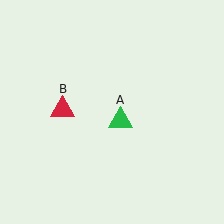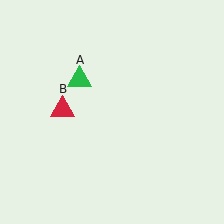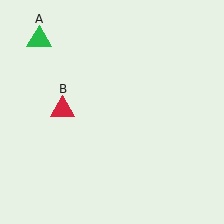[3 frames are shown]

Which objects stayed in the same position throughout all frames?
Red triangle (object B) remained stationary.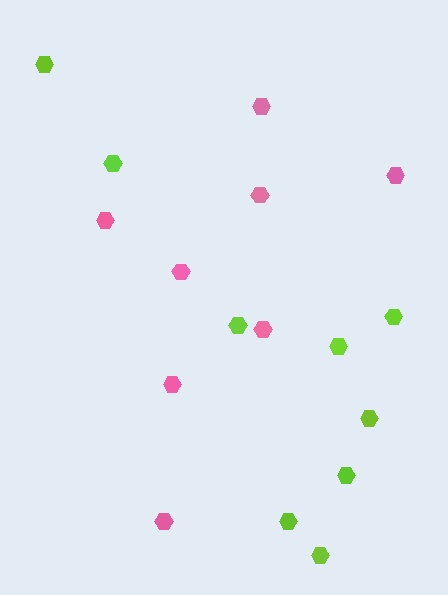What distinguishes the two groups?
There are 2 groups: one group of lime hexagons (9) and one group of pink hexagons (8).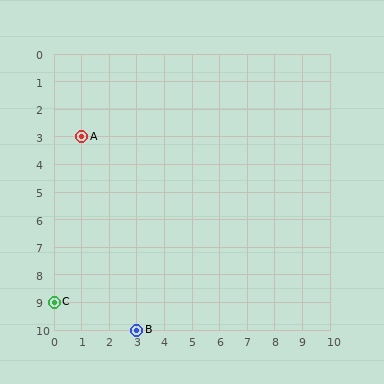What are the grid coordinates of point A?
Point A is at grid coordinates (1, 3).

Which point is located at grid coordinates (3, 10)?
Point B is at (3, 10).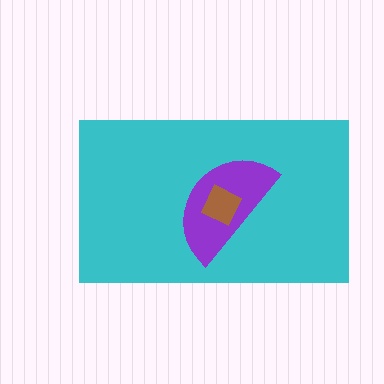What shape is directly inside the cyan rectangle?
The purple semicircle.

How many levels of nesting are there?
3.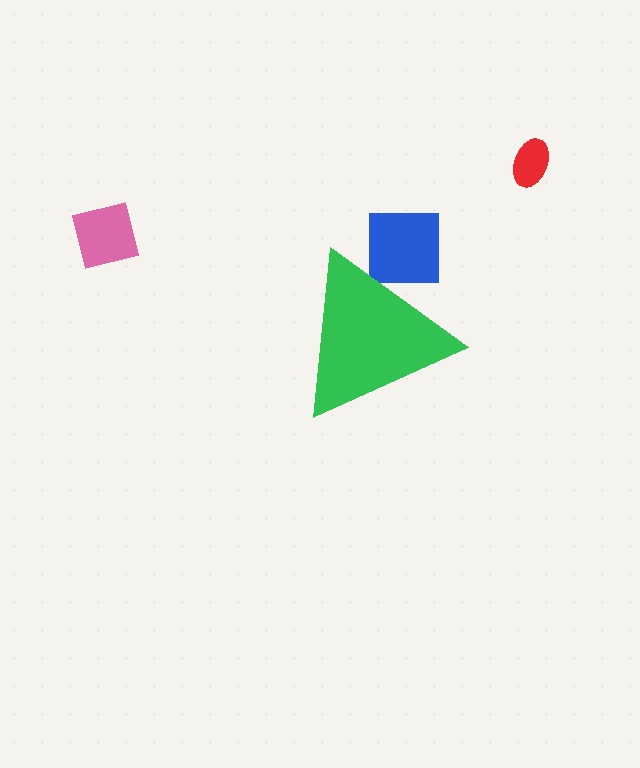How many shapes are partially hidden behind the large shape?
1 shape is partially hidden.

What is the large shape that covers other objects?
A green triangle.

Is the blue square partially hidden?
Yes, the blue square is partially hidden behind the green triangle.